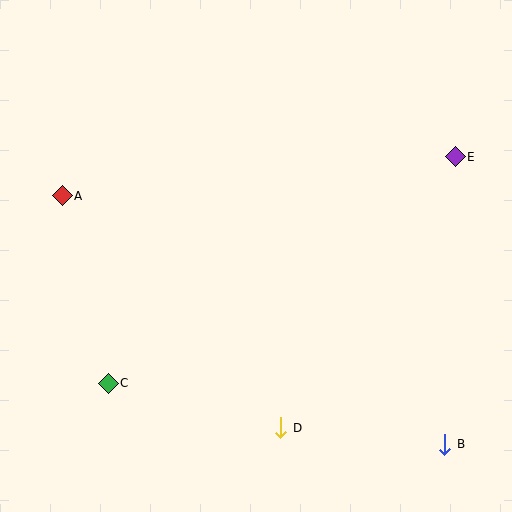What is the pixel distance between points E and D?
The distance between E and D is 322 pixels.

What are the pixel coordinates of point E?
Point E is at (455, 157).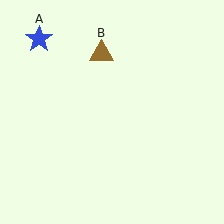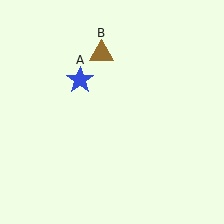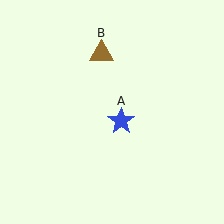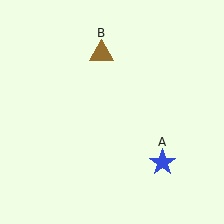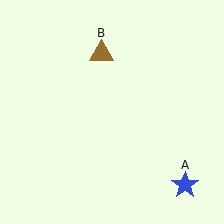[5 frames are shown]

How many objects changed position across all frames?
1 object changed position: blue star (object A).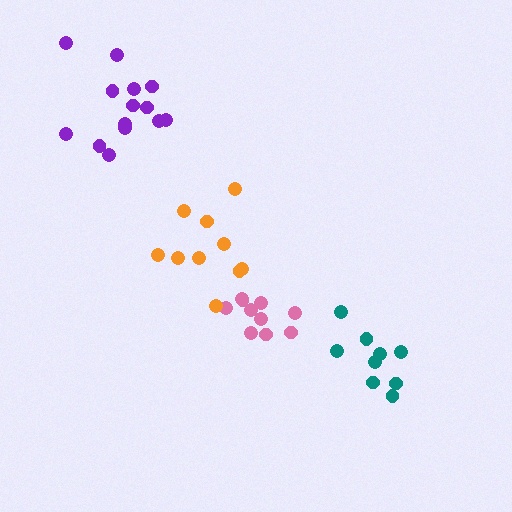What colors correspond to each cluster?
The clusters are colored: purple, pink, orange, teal.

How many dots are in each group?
Group 1: 14 dots, Group 2: 10 dots, Group 3: 10 dots, Group 4: 9 dots (43 total).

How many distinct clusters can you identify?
There are 4 distinct clusters.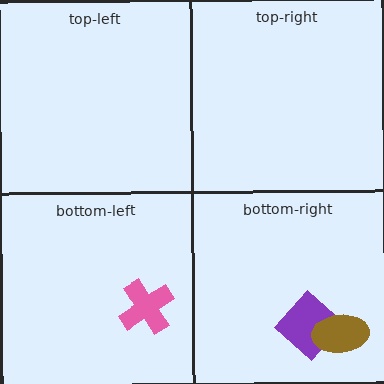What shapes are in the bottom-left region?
The pink cross.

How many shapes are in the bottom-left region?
1.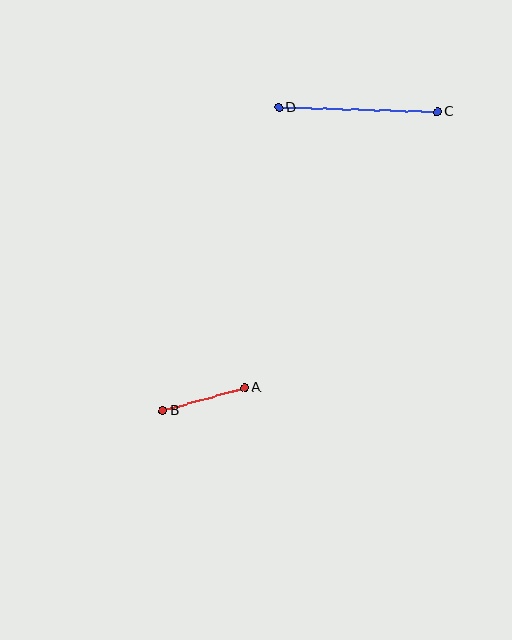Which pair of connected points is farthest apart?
Points C and D are farthest apart.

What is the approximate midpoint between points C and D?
The midpoint is at approximately (358, 109) pixels.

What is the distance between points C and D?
The distance is approximately 158 pixels.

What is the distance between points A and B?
The distance is approximately 85 pixels.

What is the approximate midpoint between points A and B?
The midpoint is at approximately (204, 399) pixels.